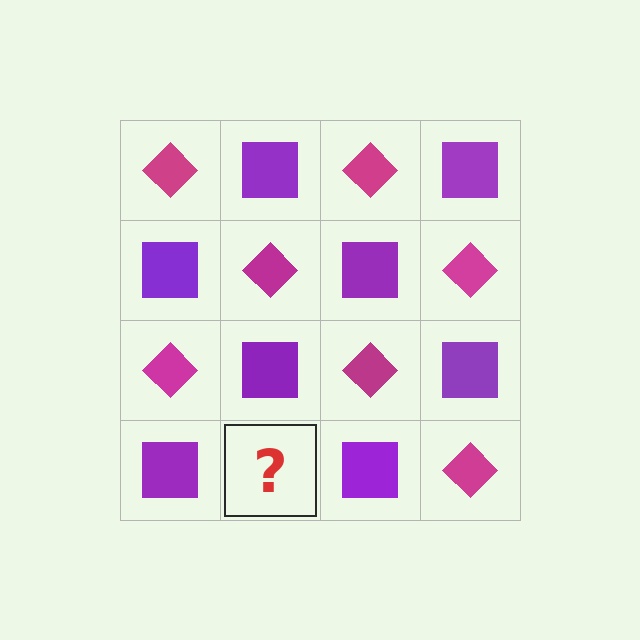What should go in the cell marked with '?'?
The missing cell should contain a magenta diamond.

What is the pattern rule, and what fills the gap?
The rule is that it alternates magenta diamond and purple square in a checkerboard pattern. The gap should be filled with a magenta diamond.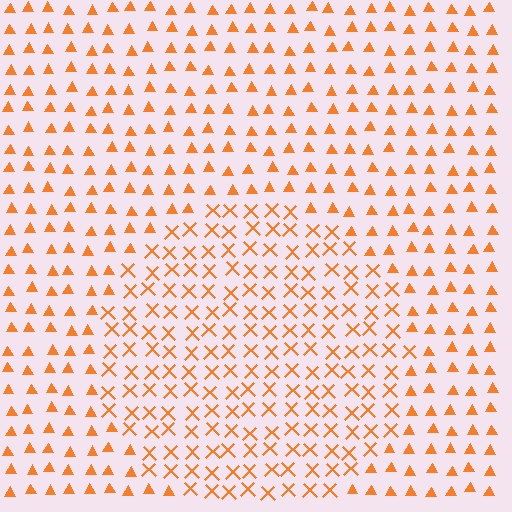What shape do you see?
I see a circle.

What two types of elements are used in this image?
The image uses X marks inside the circle region and triangles outside it.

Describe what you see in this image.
The image is filled with small orange elements arranged in a uniform grid. A circle-shaped region contains X marks, while the surrounding area contains triangles. The boundary is defined purely by the change in element shape.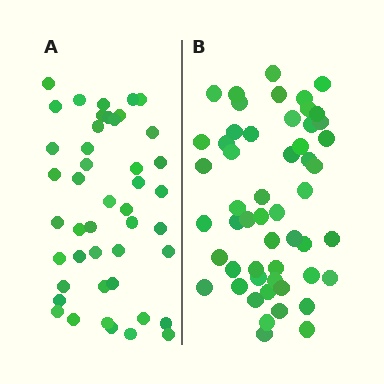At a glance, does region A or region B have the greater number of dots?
Region B (the right region) has more dots.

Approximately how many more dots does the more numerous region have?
Region B has roughly 8 or so more dots than region A.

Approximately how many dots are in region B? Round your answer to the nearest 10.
About 50 dots. (The exact count is 53, which rounds to 50.)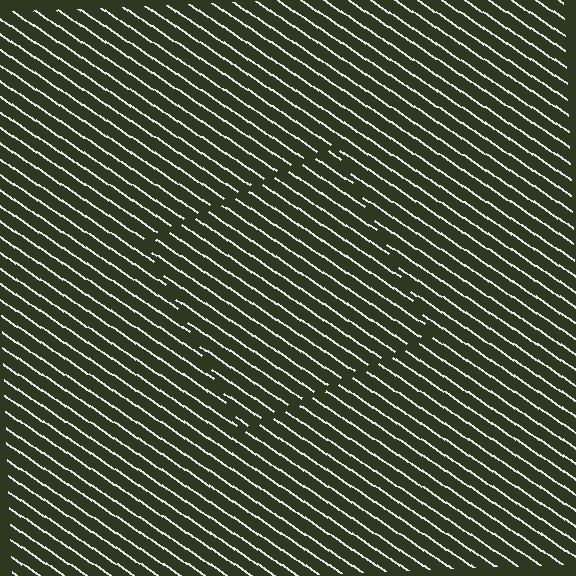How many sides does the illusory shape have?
4 sides — the line-ends trace a square.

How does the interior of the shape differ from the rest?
The interior of the shape contains the same grating, shifted by half a period — the contour is defined by the phase discontinuity where line-ends from the inner and outer gratings abut.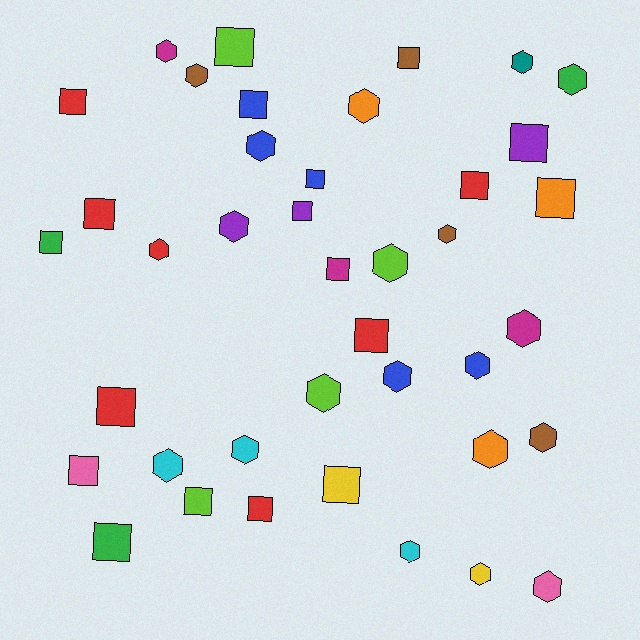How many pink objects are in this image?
There are 2 pink objects.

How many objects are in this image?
There are 40 objects.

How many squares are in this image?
There are 19 squares.